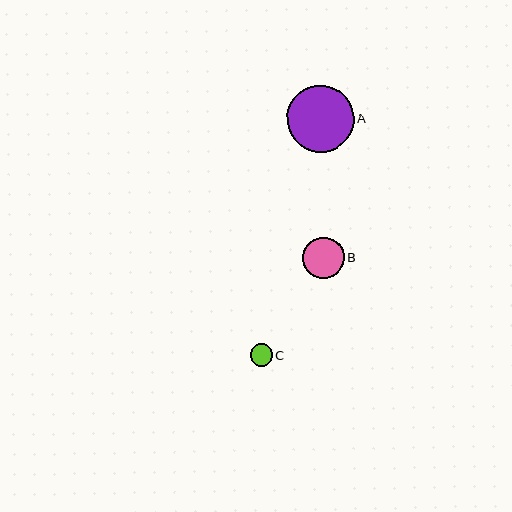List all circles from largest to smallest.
From largest to smallest: A, B, C.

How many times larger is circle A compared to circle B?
Circle A is approximately 1.6 times the size of circle B.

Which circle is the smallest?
Circle C is the smallest with a size of approximately 22 pixels.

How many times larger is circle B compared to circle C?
Circle B is approximately 1.9 times the size of circle C.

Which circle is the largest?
Circle A is the largest with a size of approximately 67 pixels.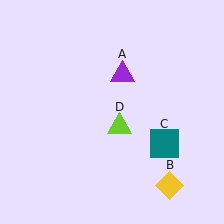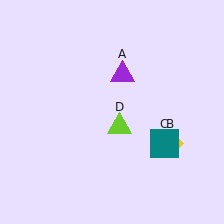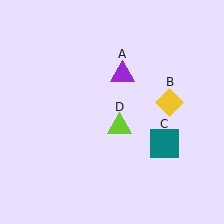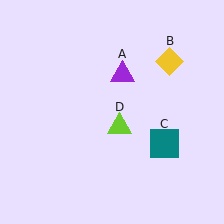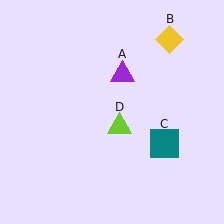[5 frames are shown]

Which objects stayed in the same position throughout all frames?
Purple triangle (object A) and teal square (object C) and lime triangle (object D) remained stationary.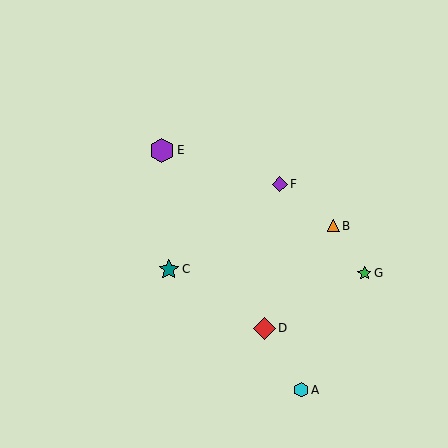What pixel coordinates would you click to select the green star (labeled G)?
Click at (364, 273) to select the green star G.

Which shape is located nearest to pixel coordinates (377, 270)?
The green star (labeled G) at (364, 273) is nearest to that location.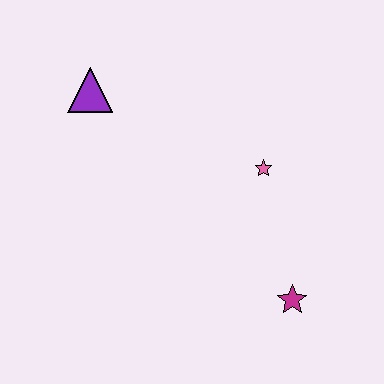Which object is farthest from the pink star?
The purple triangle is farthest from the pink star.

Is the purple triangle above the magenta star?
Yes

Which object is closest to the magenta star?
The pink star is closest to the magenta star.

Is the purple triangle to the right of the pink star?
No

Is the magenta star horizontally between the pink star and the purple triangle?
No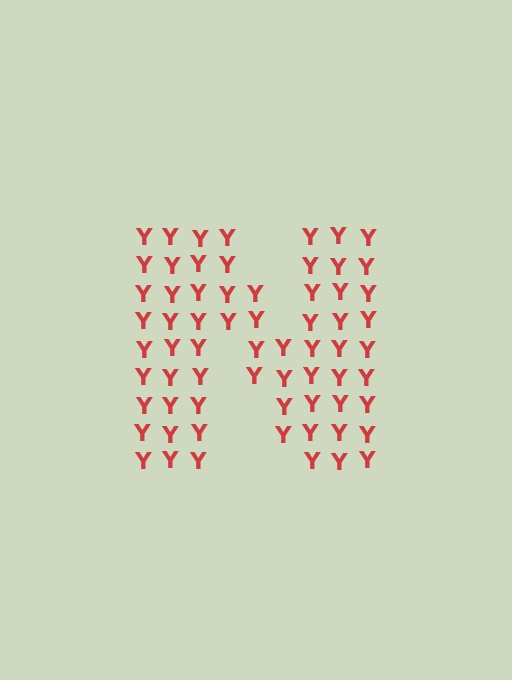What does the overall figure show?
The overall figure shows the letter N.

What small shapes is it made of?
It is made of small letter Y's.